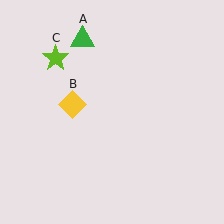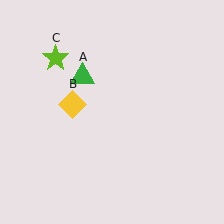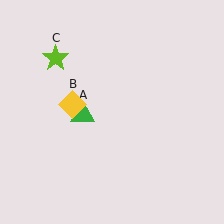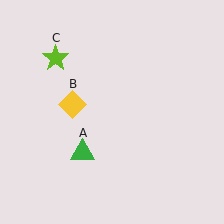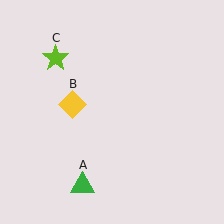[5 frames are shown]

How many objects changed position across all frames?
1 object changed position: green triangle (object A).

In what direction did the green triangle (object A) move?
The green triangle (object A) moved down.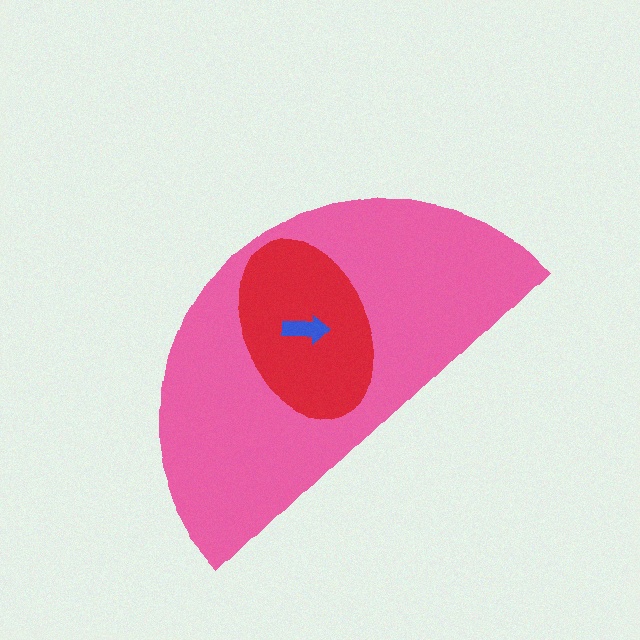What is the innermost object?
The blue arrow.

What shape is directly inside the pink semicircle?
The red ellipse.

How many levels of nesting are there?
3.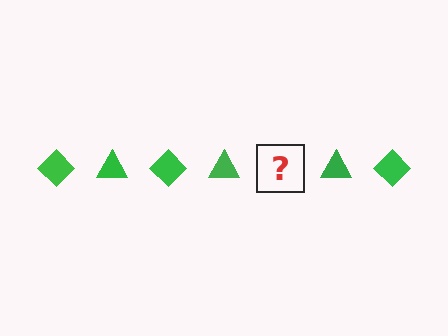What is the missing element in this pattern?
The missing element is a green diamond.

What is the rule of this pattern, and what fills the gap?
The rule is that the pattern cycles through diamond, triangle shapes in green. The gap should be filled with a green diamond.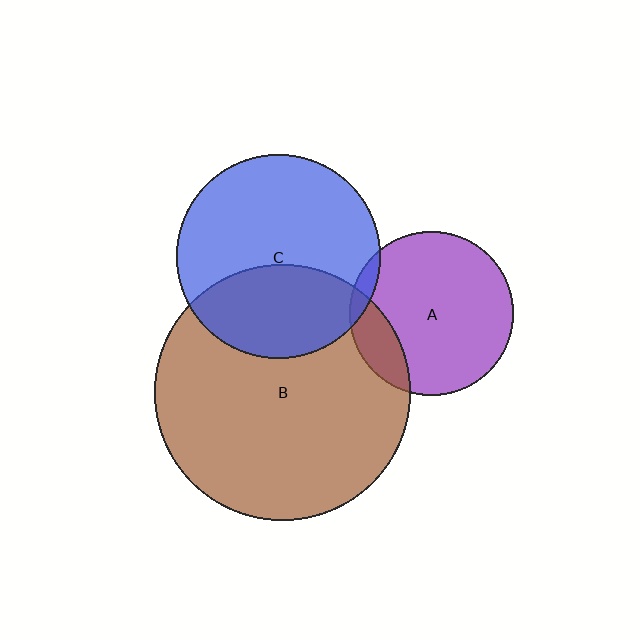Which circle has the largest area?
Circle B (brown).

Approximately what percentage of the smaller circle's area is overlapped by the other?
Approximately 15%.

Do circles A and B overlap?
Yes.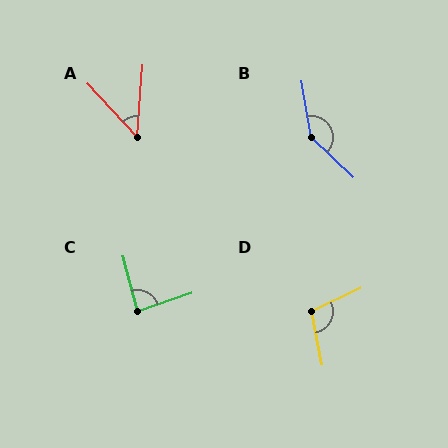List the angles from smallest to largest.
A (48°), C (86°), D (105°), B (143°).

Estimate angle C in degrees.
Approximately 86 degrees.